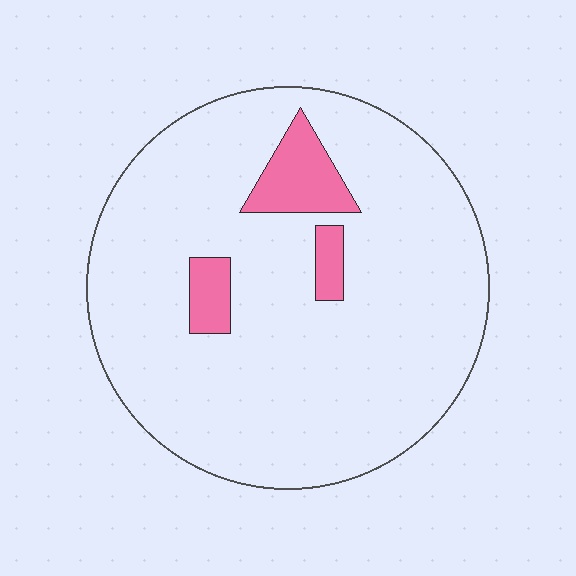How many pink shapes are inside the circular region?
3.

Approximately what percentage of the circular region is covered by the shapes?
Approximately 10%.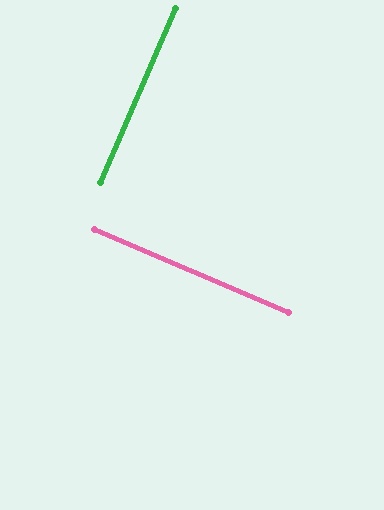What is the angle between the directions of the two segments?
Approximately 90 degrees.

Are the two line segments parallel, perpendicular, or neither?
Perpendicular — they meet at approximately 90°.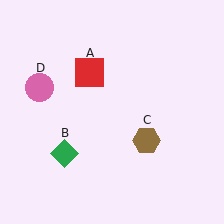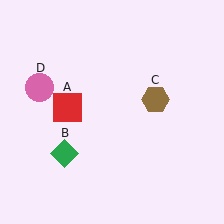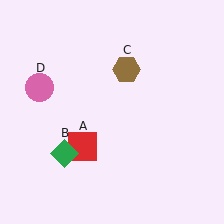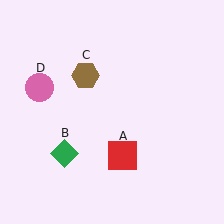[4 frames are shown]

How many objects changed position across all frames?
2 objects changed position: red square (object A), brown hexagon (object C).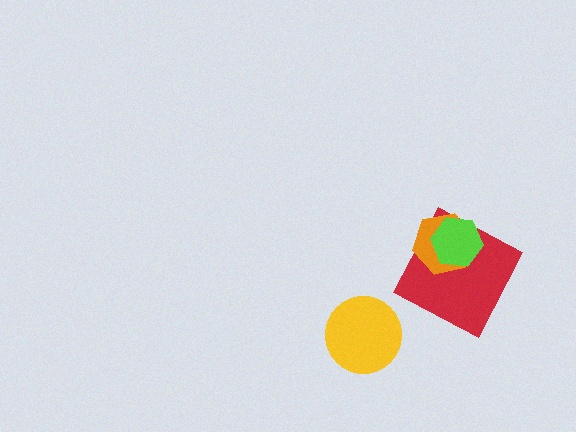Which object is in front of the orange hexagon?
The lime hexagon is in front of the orange hexagon.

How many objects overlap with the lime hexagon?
2 objects overlap with the lime hexagon.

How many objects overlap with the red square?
2 objects overlap with the red square.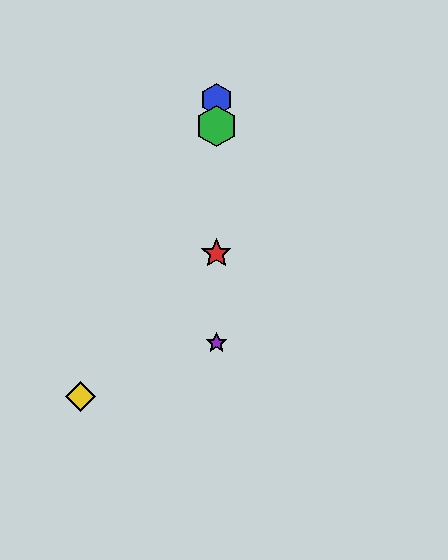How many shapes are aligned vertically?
4 shapes (the red star, the blue hexagon, the green hexagon, the purple star) are aligned vertically.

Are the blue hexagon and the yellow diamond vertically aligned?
No, the blue hexagon is at x≈216 and the yellow diamond is at x≈81.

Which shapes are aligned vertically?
The red star, the blue hexagon, the green hexagon, the purple star are aligned vertically.